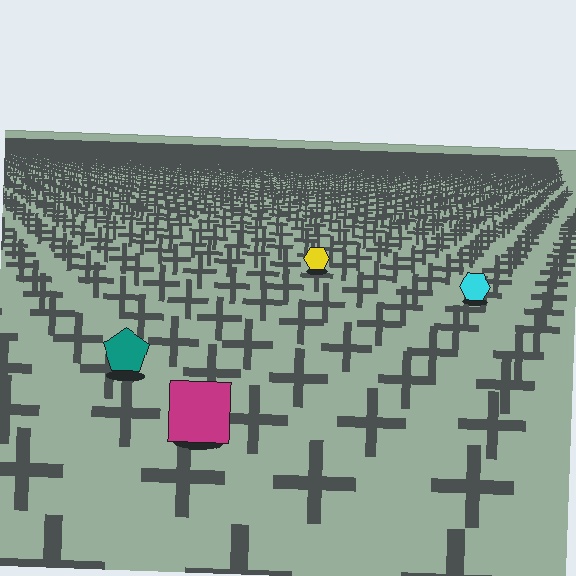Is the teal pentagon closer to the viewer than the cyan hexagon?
Yes. The teal pentagon is closer — you can tell from the texture gradient: the ground texture is coarser near it.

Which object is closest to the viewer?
The magenta square is closest. The texture marks near it are larger and more spread out.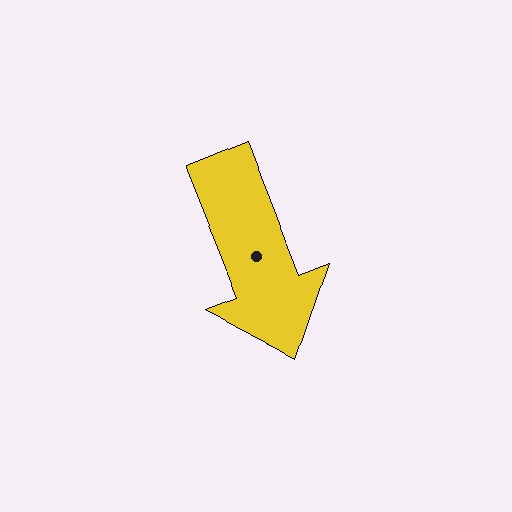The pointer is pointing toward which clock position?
Roughly 5 o'clock.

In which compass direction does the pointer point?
South.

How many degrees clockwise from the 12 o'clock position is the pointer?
Approximately 158 degrees.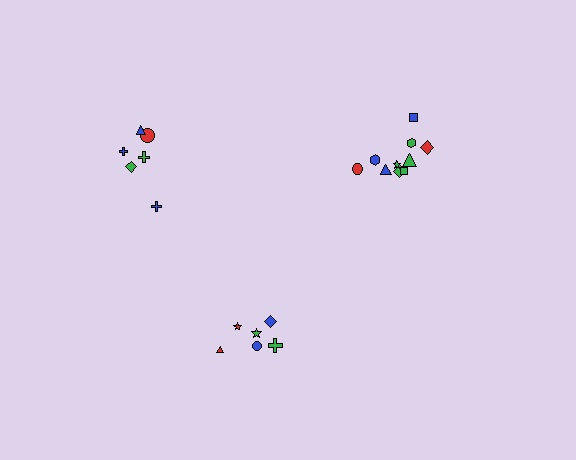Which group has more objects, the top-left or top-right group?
The top-right group.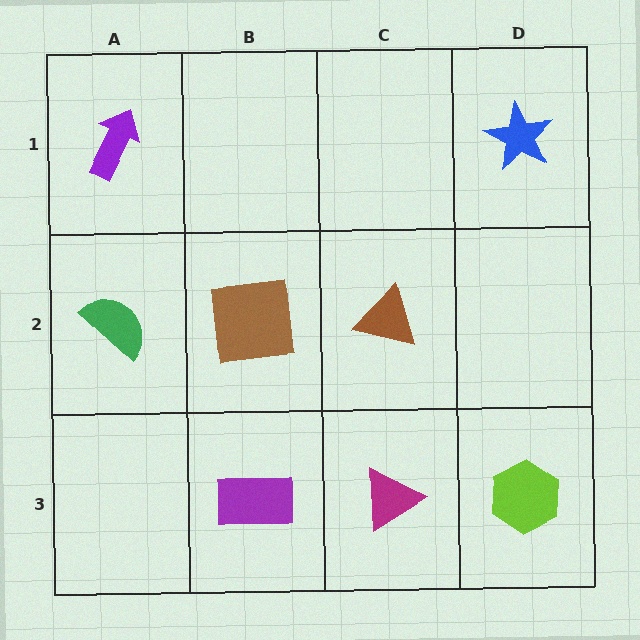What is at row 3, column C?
A magenta triangle.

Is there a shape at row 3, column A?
No, that cell is empty.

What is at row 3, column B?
A purple rectangle.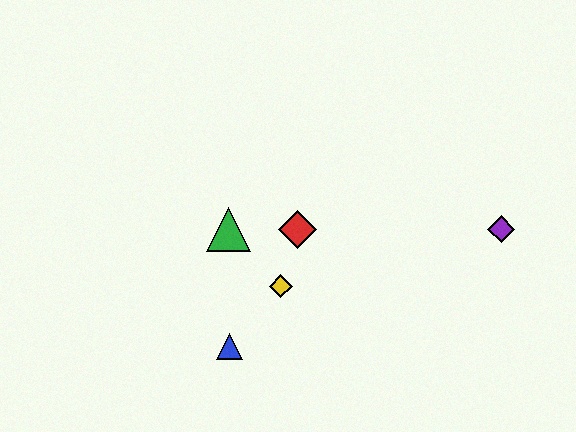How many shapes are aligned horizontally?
3 shapes (the red diamond, the green triangle, the purple diamond) are aligned horizontally.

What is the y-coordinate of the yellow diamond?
The yellow diamond is at y≈286.